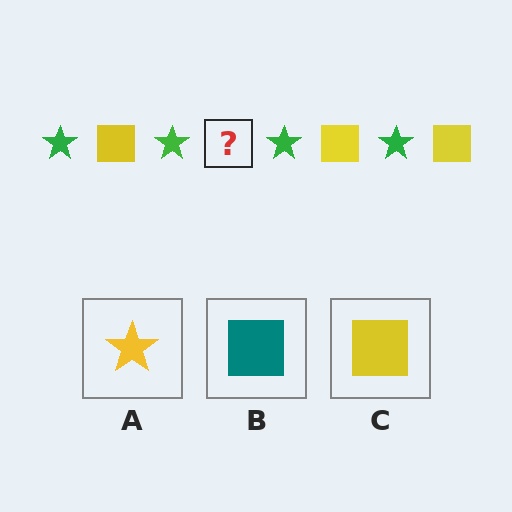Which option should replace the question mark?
Option C.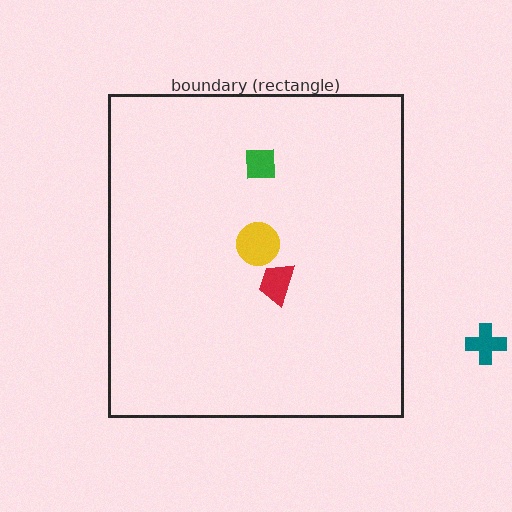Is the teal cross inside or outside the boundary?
Outside.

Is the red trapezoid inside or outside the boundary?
Inside.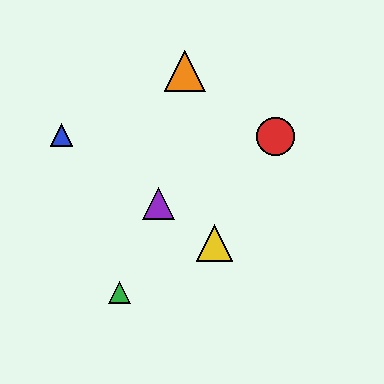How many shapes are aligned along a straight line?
3 shapes (the blue triangle, the yellow triangle, the purple triangle) are aligned along a straight line.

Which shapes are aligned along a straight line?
The blue triangle, the yellow triangle, the purple triangle are aligned along a straight line.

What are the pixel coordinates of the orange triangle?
The orange triangle is at (185, 71).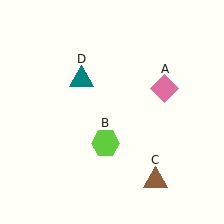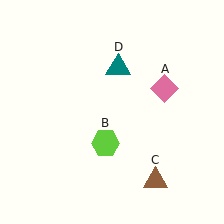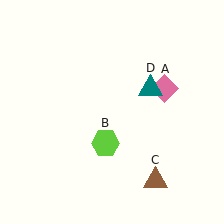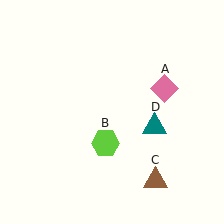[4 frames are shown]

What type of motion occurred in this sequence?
The teal triangle (object D) rotated clockwise around the center of the scene.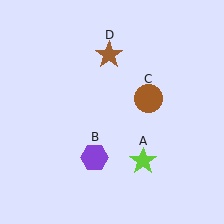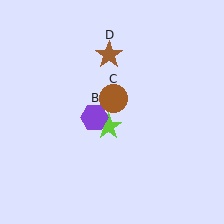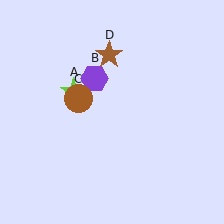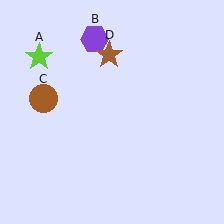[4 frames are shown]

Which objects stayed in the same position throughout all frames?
Brown star (object D) remained stationary.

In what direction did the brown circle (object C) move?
The brown circle (object C) moved left.